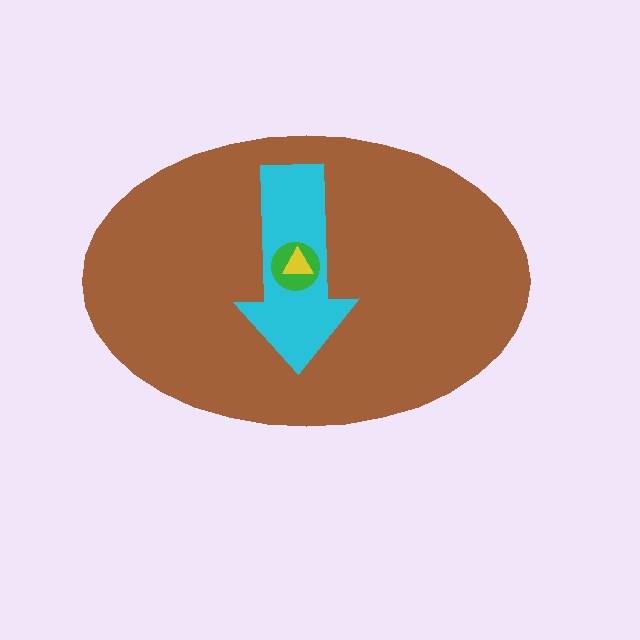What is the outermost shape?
The brown ellipse.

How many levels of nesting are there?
4.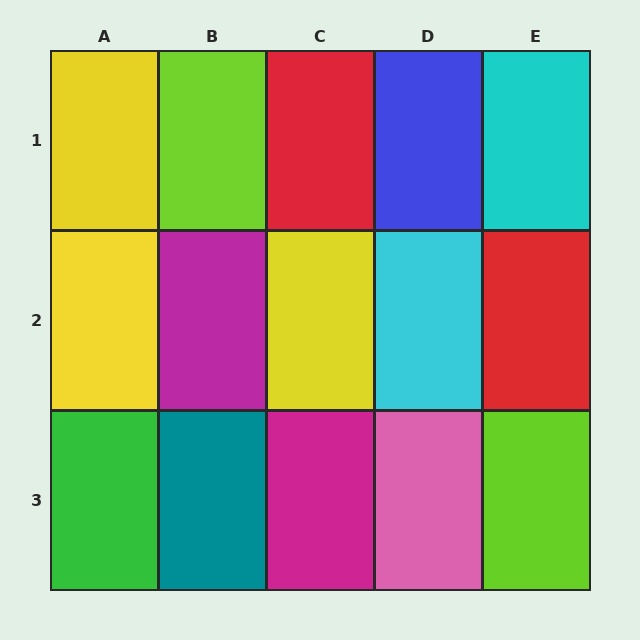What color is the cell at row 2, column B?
Magenta.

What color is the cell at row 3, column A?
Green.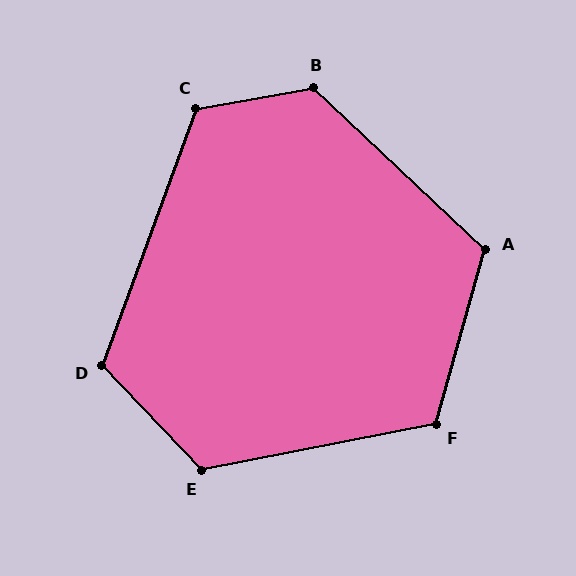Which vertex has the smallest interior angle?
D, at approximately 116 degrees.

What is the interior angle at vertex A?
Approximately 117 degrees (obtuse).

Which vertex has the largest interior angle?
B, at approximately 127 degrees.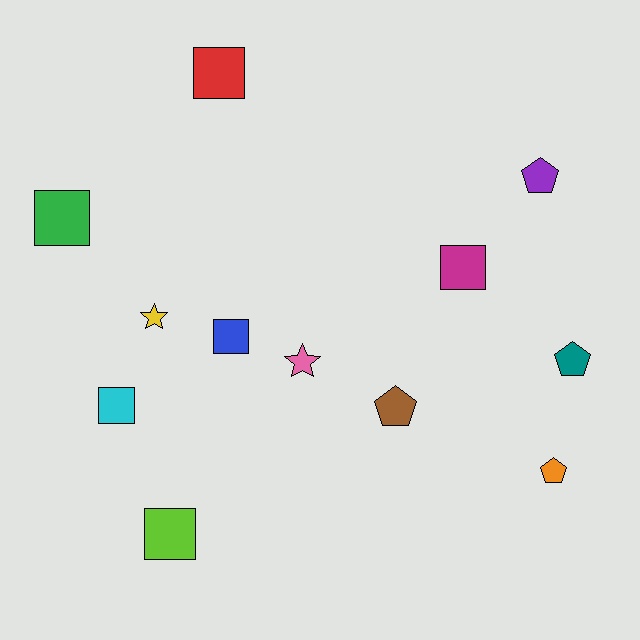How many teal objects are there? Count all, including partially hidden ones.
There is 1 teal object.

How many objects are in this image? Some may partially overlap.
There are 12 objects.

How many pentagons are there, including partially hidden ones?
There are 4 pentagons.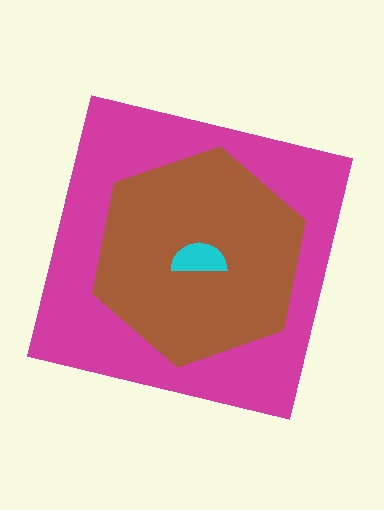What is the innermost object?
The cyan semicircle.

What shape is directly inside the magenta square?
The brown hexagon.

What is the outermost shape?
The magenta square.